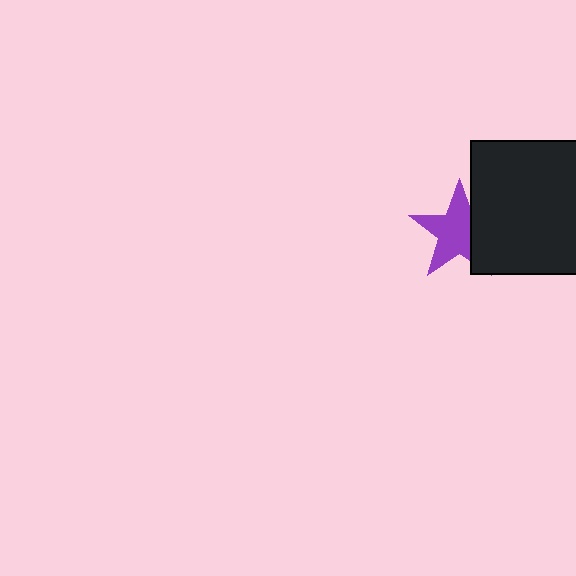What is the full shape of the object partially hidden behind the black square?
The partially hidden object is a purple star.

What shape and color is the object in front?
The object in front is a black square.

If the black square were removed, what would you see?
You would see the complete purple star.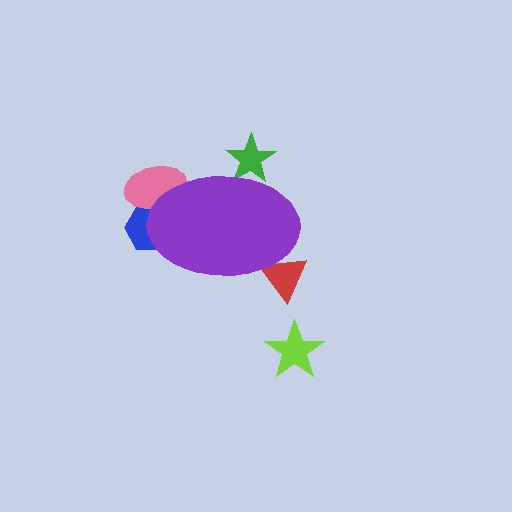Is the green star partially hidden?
Yes, the green star is partially hidden behind the purple ellipse.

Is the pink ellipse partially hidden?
Yes, the pink ellipse is partially hidden behind the purple ellipse.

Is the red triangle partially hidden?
Yes, the red triangle is partially hidden behind the purple ellipse.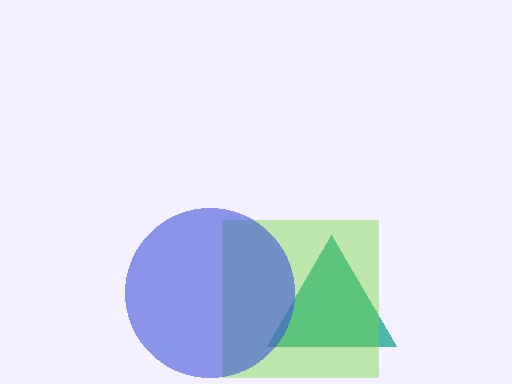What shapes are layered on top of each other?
The layered shapes are: a teal triangle, a lime square, a blue circle.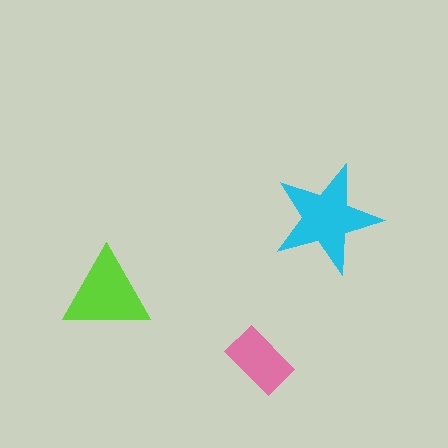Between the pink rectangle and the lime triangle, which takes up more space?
The lime triangle.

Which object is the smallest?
The pink rectangle.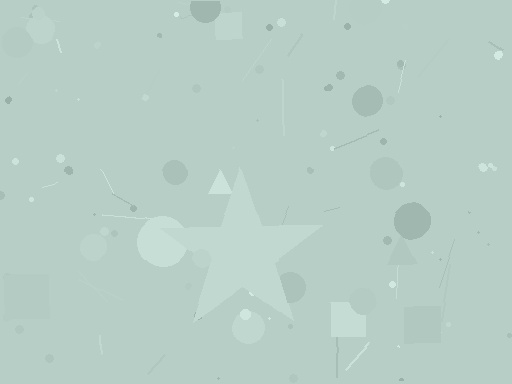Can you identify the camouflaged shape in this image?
The camouflaged shape is a star.